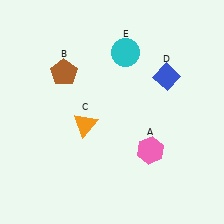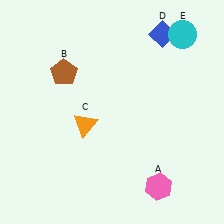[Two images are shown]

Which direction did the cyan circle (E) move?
The cyan circle (E) moved right.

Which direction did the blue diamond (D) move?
The blue diamond (D) moved up.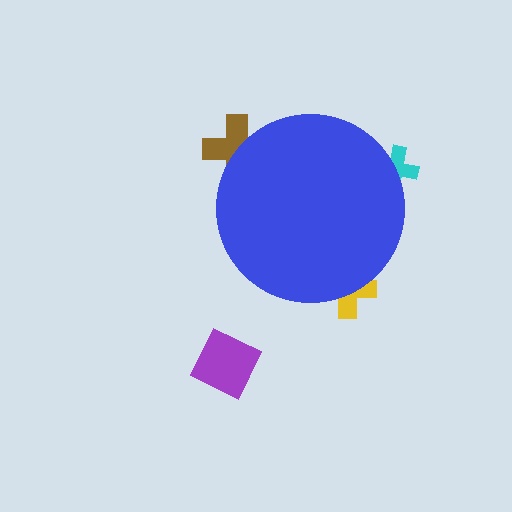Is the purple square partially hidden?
No, the purple square is fully visible.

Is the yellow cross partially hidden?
Yes, the yellow cross is partially hidden behind the blue circle.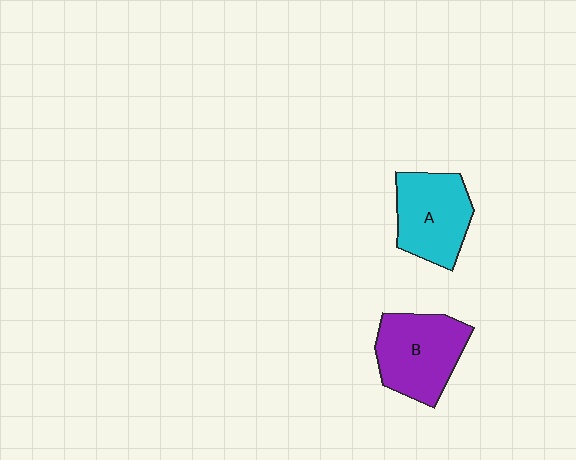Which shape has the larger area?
Shape B (purple).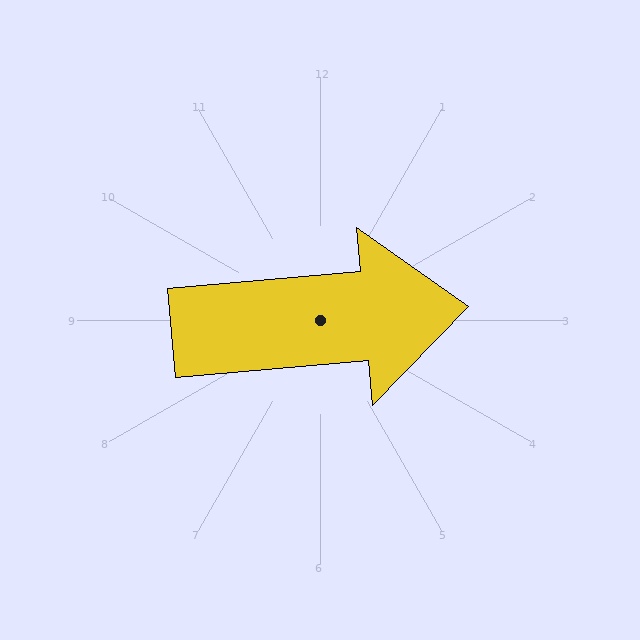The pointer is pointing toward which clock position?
Roughly 3 o'clock.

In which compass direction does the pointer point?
East.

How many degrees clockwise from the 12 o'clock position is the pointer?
Approximately 85 degrees.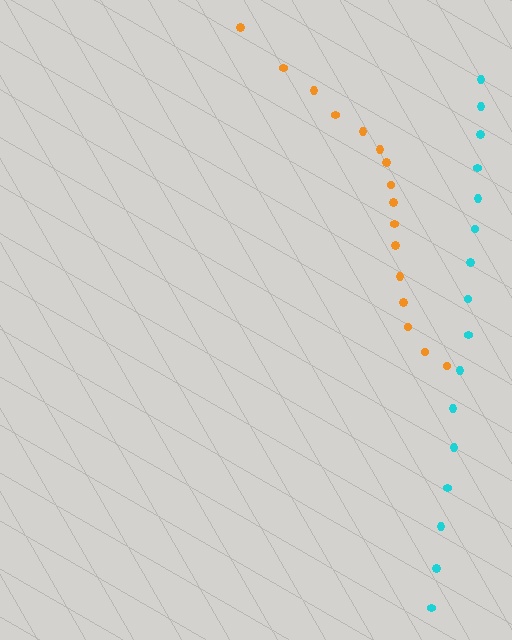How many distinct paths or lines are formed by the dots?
There are 2 distinct paths.